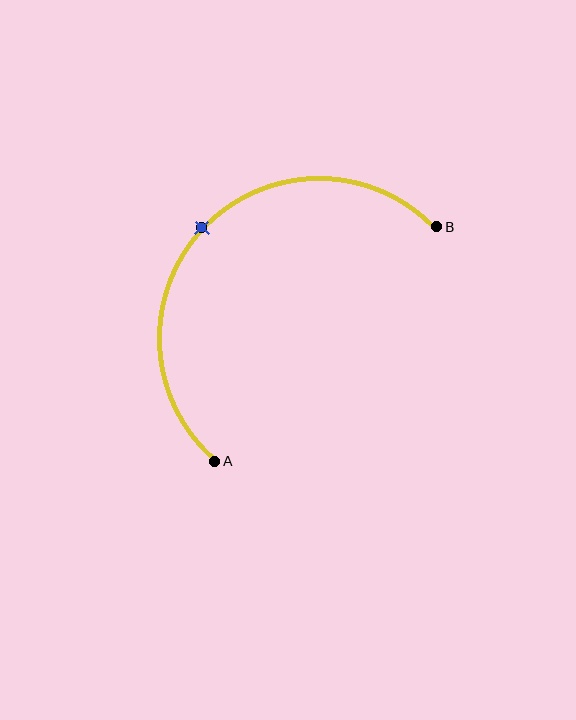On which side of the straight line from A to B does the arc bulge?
The arc bulges above and to the left of the straight line connecting A and B.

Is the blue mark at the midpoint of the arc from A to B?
Yes. The blue mark lies on the arc at equal arc-length from both A and B — it is the arc midpoint.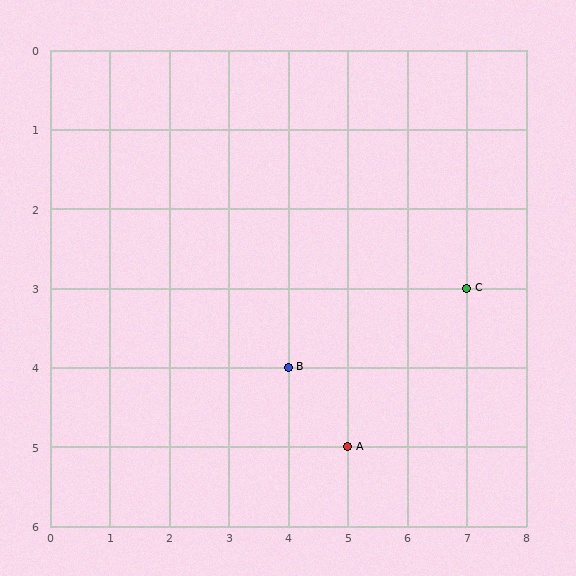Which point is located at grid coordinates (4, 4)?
Point B is at (4, 4).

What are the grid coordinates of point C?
Point C is at grid coordinates (7, 3).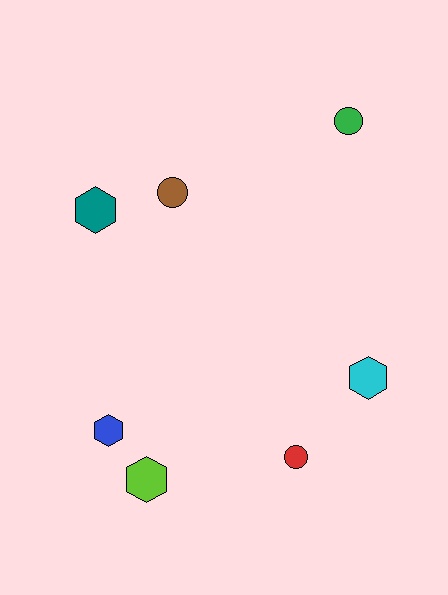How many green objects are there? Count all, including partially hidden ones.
There is 1 green object.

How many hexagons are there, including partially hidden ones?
There are 4 hexagons.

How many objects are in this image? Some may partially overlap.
There are 7 objects.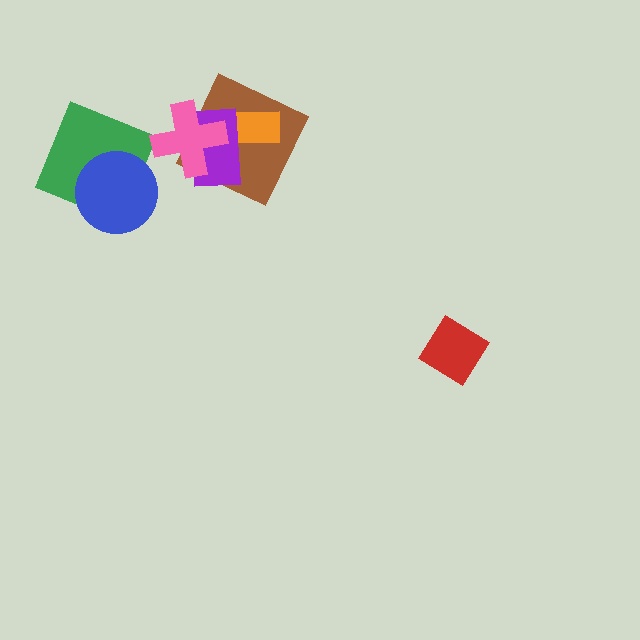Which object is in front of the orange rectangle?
The purple rectangle is in front of the orange rectangle.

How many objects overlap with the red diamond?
0 objects overlap with the red diamond.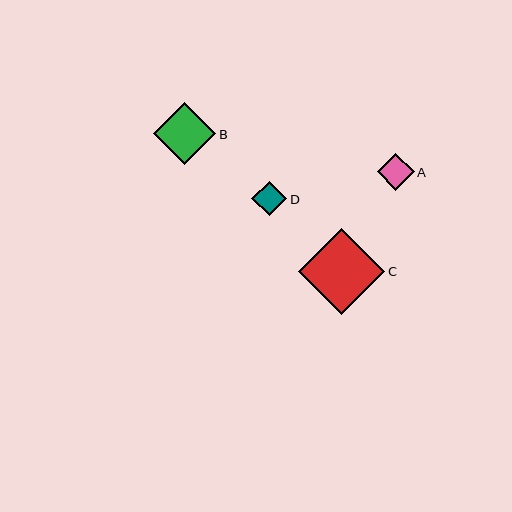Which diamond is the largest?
Diamond C is the largest with a size of approximately 86 pixels.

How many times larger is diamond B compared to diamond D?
Diamond B is approximately 1.8 times the size of diamond D.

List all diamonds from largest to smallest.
From largest to smallest: C, B, A, D.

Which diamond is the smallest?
Diamond D is the smallest with a size of approximately 35 pixels.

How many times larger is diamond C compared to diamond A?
Diamond C is approximately 2.3 times the size of diamond A.